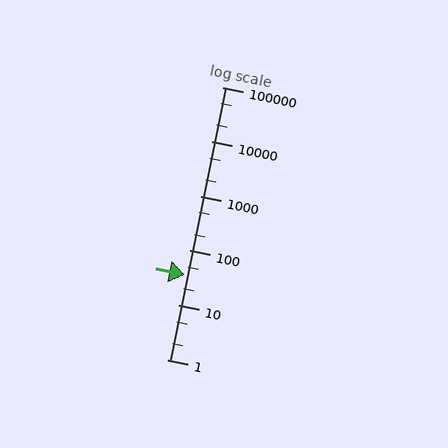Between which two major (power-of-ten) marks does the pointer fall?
The pointer is between 10 and 100.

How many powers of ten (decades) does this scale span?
The scale spans 5 decades, from 1 to 100000.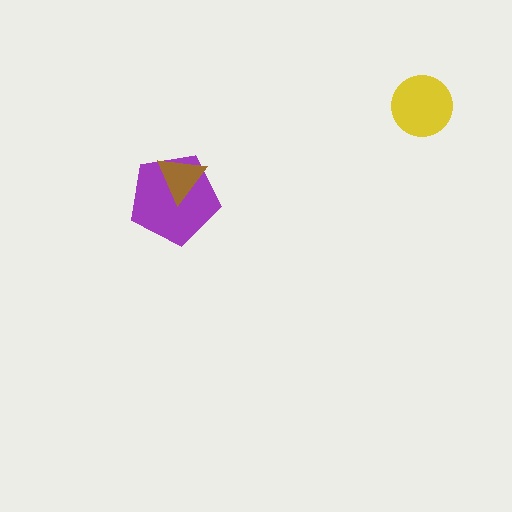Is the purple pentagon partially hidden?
Yes, it is partially covered by another shape.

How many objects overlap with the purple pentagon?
1 object overlaps with the purple pentagon.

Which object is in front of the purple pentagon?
The brown triangle is in front of the purple pentagon.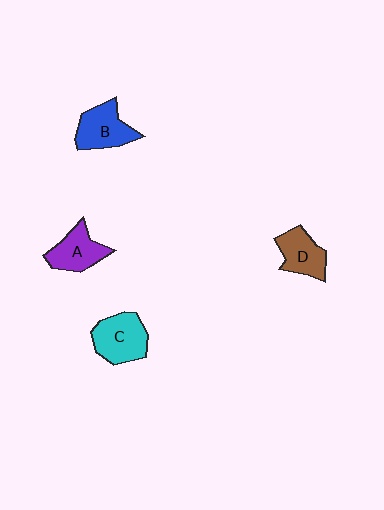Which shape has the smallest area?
Shape D (brown).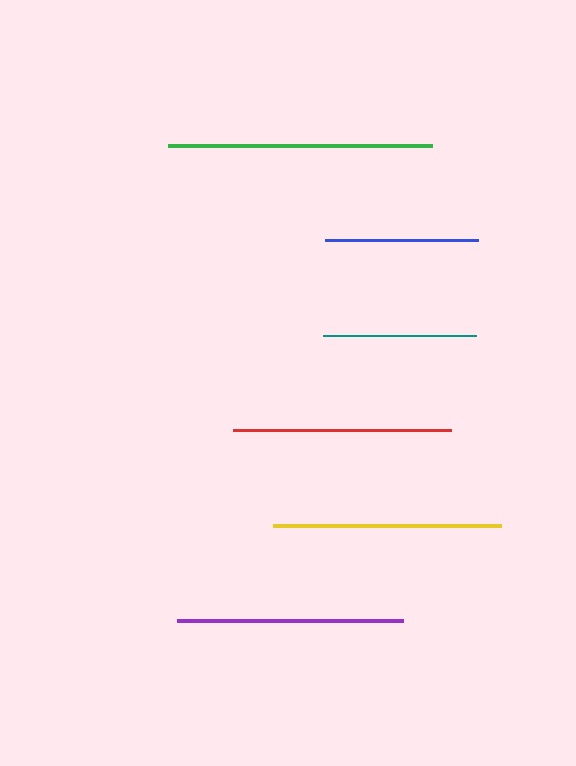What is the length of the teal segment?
The teal segment is approximately 152 pixels long.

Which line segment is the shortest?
The teal line is the shortest at approximately 152 pixels.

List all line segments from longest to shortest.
From longest to shortest: green, yellow, purple, red, blue, teal.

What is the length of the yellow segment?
The yellow segment is approximately 227 pixels long.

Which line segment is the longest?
The green line is the longest at approximately 263 pixels.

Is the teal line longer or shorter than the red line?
The red line is longer than the teal line.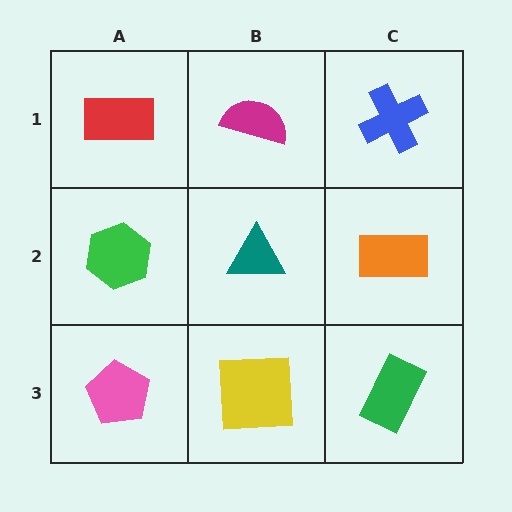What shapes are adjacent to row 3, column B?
A teal triangle (row 2, column B), a pink pentagon (row 3, column A), a green rectangle (row 3, column C).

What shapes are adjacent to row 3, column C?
An orange rectangle (row 2, column C), a yellow square (row 3, column B).